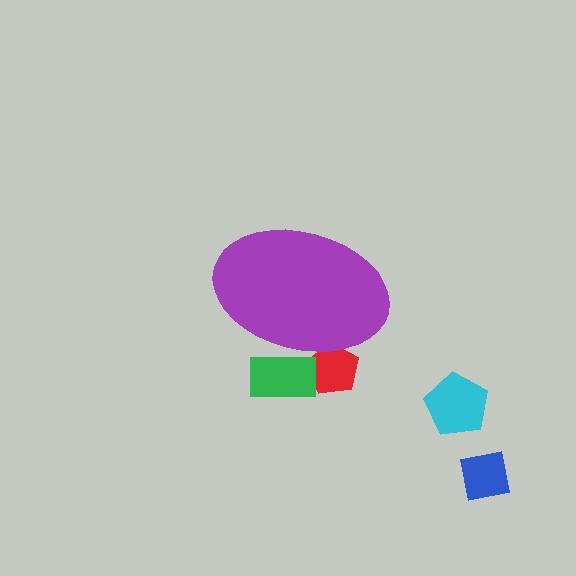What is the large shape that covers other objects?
A purple ellipse.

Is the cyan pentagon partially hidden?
No, the cyan pentagon is fully visible.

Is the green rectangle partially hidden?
Yes, the green rectangle is partially hidden behind the purple ellipse.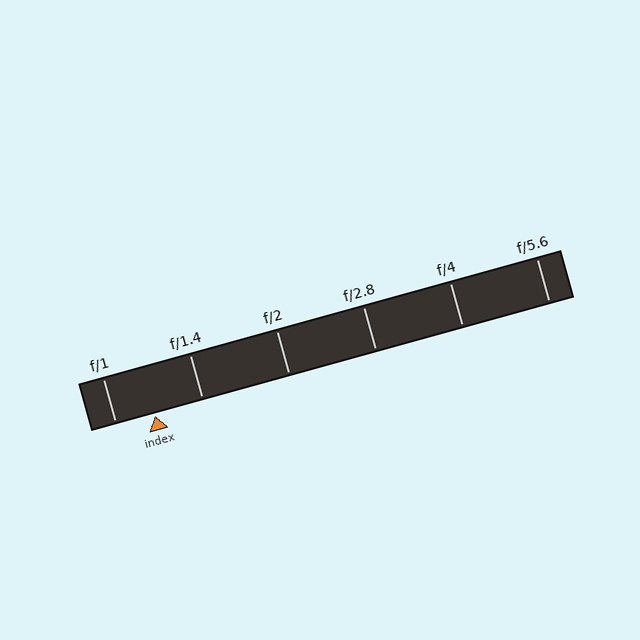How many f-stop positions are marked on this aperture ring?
There are 6 f-stop positions marked.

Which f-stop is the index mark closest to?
The index mark is closest to f/1.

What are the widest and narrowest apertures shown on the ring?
The widest aperture shown is f/1 and the narrowest is f/5.6.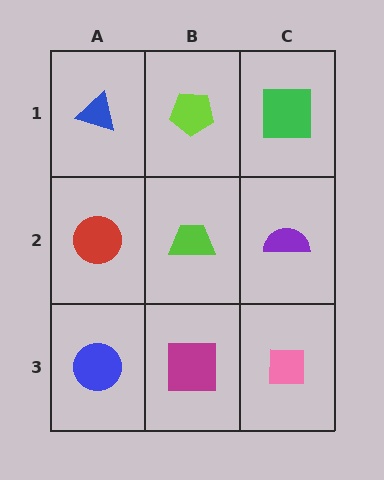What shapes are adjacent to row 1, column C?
A purple semicircle (row 2, column C), a lime pentagon (row 1, column B).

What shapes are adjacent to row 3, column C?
A purple semicircle (row 2, column C), a magenta square (row 3, column B).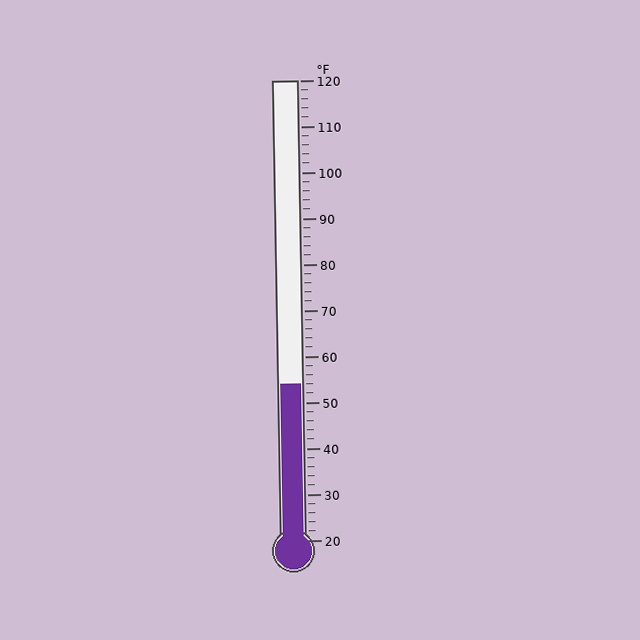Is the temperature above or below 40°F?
The temperature is above 40°F.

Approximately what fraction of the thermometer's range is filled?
The thermometer is filled to approximately 35% of its range.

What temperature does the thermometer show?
The thermometer shows approximately 54°F.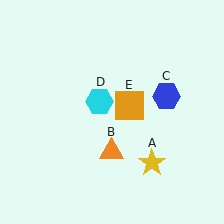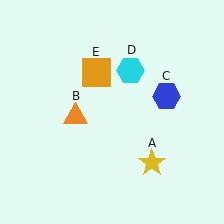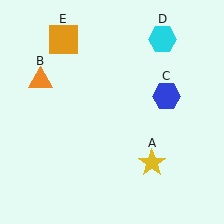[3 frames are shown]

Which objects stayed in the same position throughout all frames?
Yellow star (object A) and blue hexagon (object C) remained stationary.